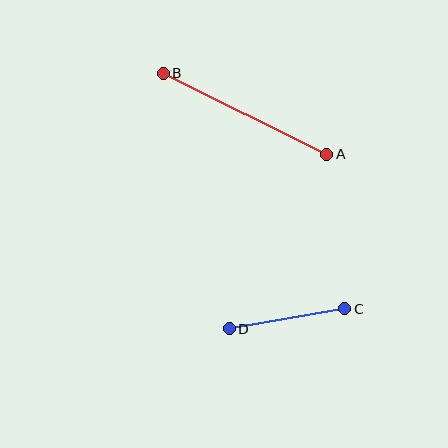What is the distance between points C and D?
The distance is approximately 117 pixels.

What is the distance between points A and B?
The distance is approximately 183 pixels.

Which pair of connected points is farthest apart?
Points A and B are farthest apart.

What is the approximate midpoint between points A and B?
The midpoint is at approximately (245, 114) pixels.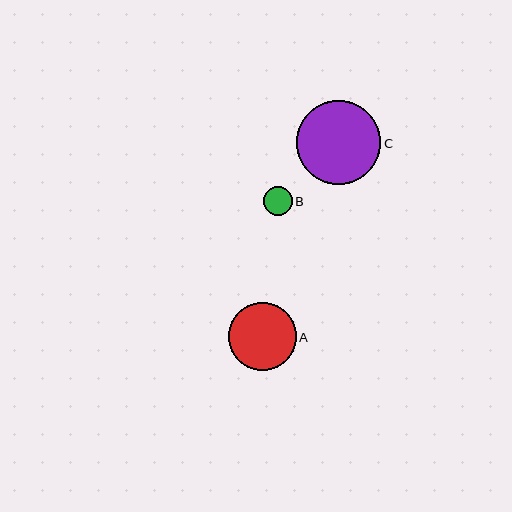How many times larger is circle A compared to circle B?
Circle A is approximately 2.3 times the size of circle B.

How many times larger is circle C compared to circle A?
Circle C is approximately 1.2 times the size of circle A.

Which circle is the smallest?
Circle B is the smallest with a size of approximately 29 pixels.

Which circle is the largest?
Circle C is the largest with a size of approximately 84 pixels.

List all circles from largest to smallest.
From largest to smallest: C, A, B.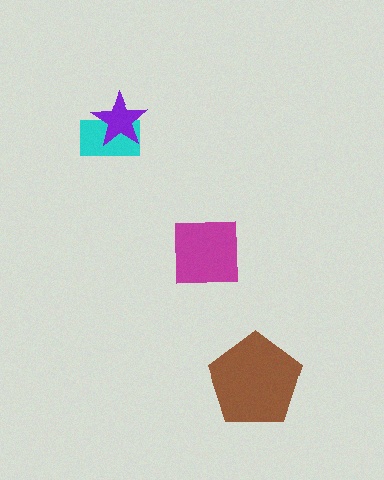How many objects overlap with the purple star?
1 object overlaps with the purple star.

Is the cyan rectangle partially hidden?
Yes, it is partially covered by another shape.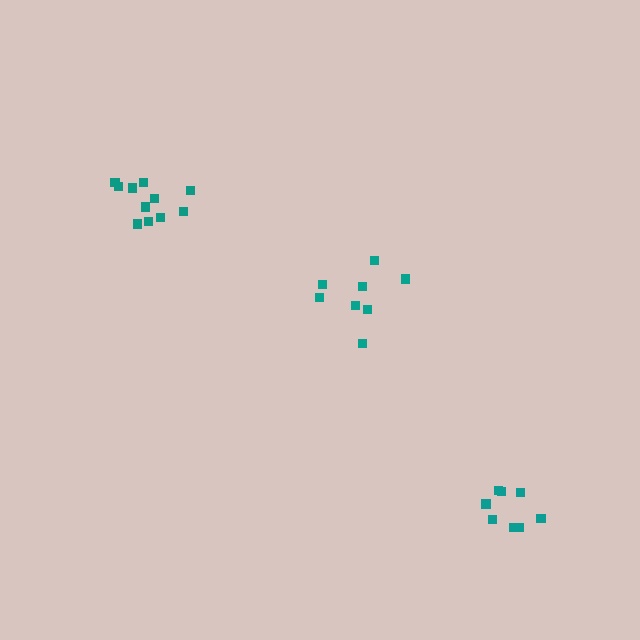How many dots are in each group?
Group 1: 12 dots, Group 2: 8 dots, Group 3: 8 dots (28 total).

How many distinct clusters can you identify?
There are 3 distinct clusters.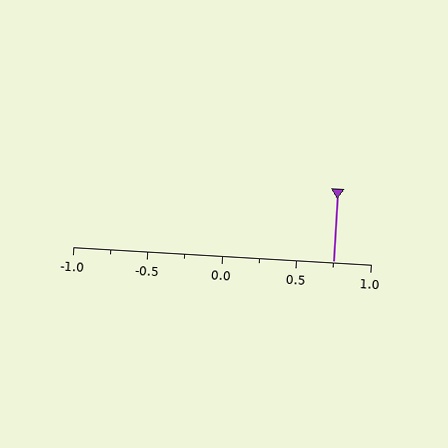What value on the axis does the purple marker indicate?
The marker indicates approximately 0.75.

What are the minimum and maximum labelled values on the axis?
The axis runs from -1.0 to 1.0.